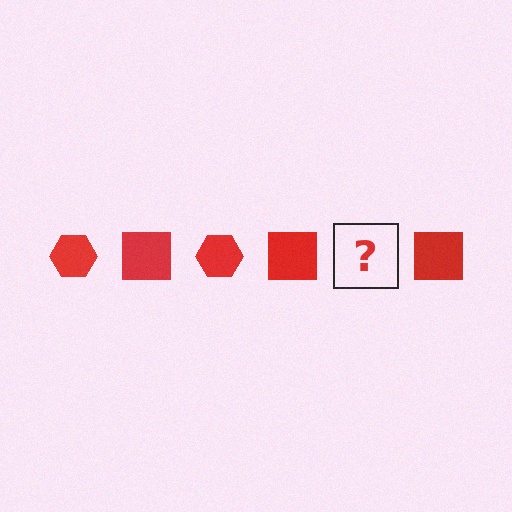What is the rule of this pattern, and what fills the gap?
The rule is that the pattern cycles through hexagon, square shapes in red. The gap should be filled with a red hexagon.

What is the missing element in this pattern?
The missing element is a red hexagon.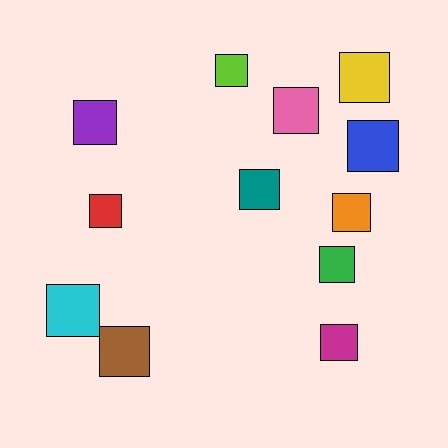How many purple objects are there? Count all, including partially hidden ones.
There is 1 purple object.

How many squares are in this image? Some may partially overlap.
There are 12 squares.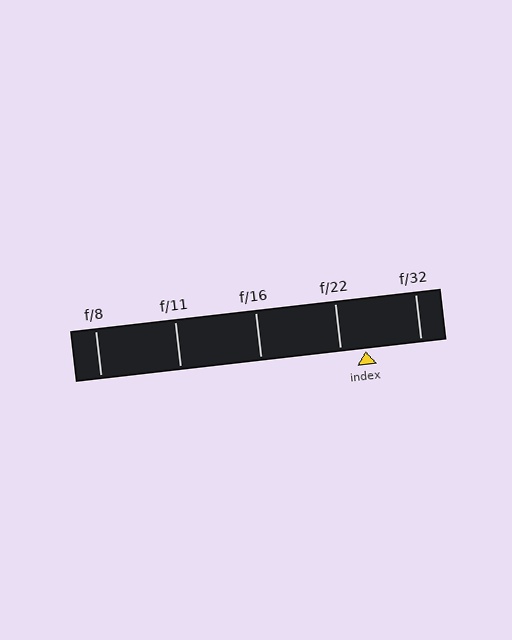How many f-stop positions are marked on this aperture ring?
There are 5 f-stop positions marked.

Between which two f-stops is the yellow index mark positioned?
The index mark is between f/22 and f/32.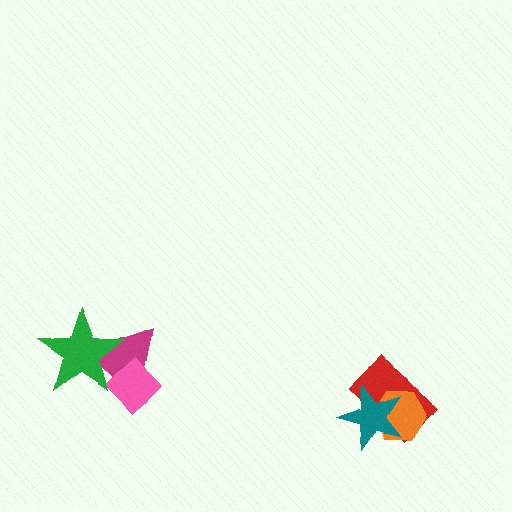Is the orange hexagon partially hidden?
Yes, it is partially covered by another shape.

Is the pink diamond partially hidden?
Yes, it is partially covered by another shape.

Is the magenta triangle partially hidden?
Yes, it is partially covered by another shape.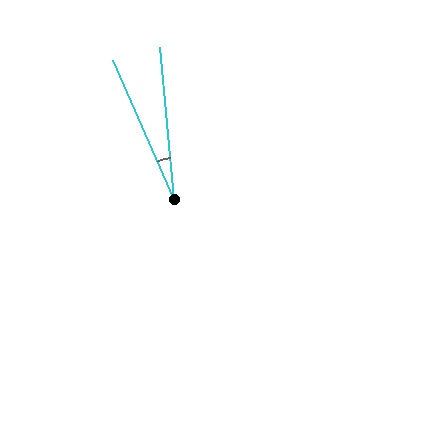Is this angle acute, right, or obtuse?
It is acute.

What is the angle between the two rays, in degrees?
Approximately 19 degrees.